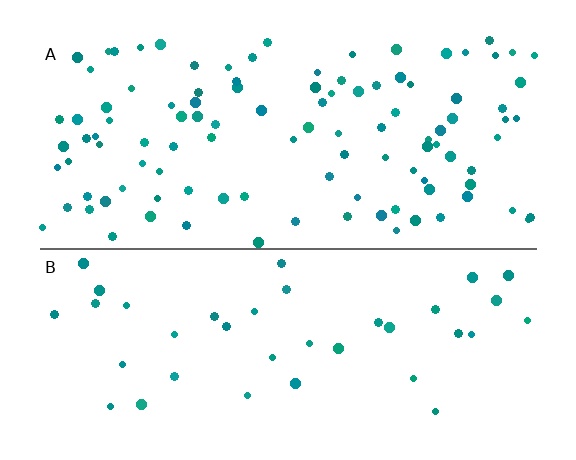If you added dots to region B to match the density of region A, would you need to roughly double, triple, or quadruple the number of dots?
Approximately triple.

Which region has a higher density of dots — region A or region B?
A (the top).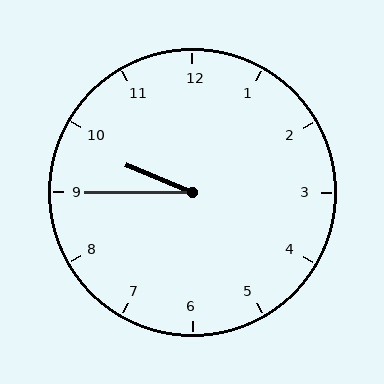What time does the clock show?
9:45.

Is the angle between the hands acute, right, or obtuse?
It is acute.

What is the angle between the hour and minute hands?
Approximately 22 degrees.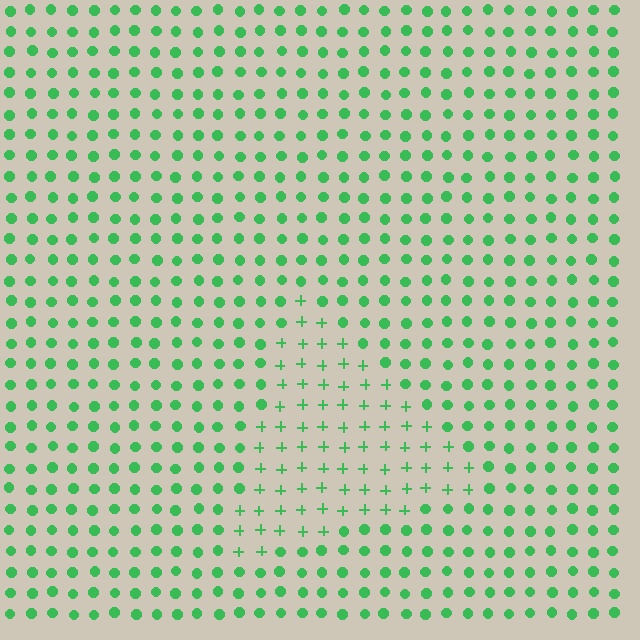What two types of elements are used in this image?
The image uses plus signs inside the triangle region and circles outside it.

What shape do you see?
I see a triangle.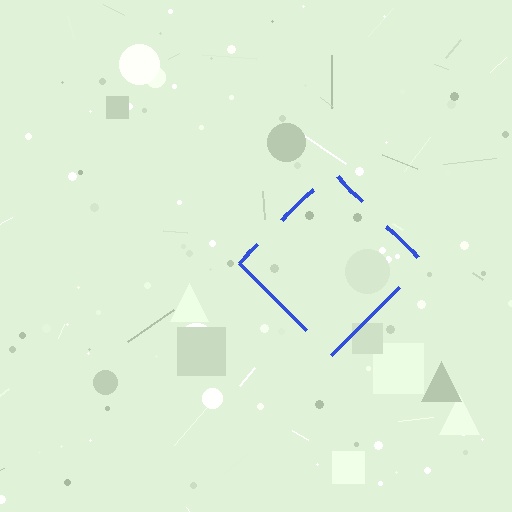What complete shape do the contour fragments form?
The contour fragments form a diamond.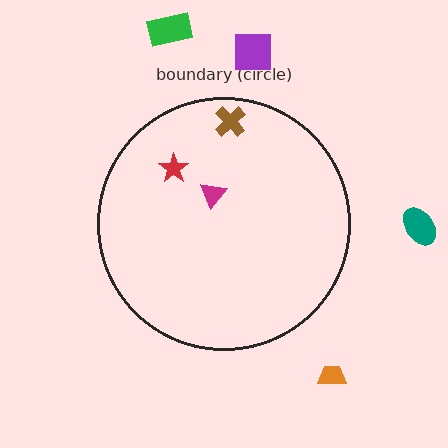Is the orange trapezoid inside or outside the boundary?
Outside.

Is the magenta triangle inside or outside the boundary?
Inside.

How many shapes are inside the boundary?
3 inside, 4 outside.